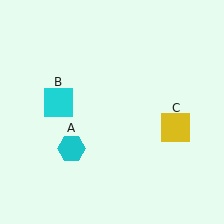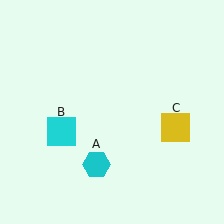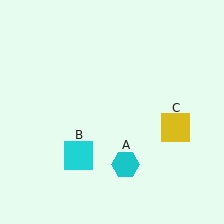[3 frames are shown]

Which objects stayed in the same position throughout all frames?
Yellow square (object C) remained stationary.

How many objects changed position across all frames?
2 objects changed position: cyan hexagon (object A), cyan square (object B).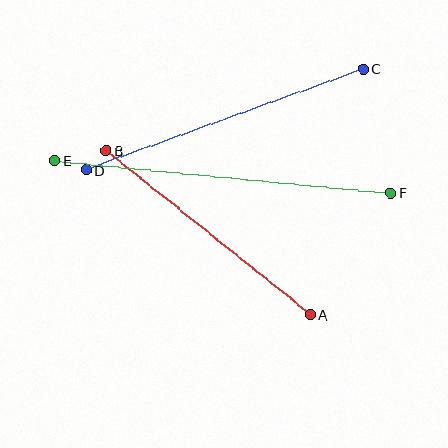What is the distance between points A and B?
The distance is approximately 262 pixels.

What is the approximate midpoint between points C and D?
The midpoint is at approximately (225, 120) pixels.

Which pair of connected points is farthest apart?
Points E and F are farthest apart.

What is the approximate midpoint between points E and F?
The midpoint is at approximately (223, 177) pixels.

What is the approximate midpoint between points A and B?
The midpoint is at approximately (208, 233) pixels.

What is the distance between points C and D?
The distance is approximately 296 pixels.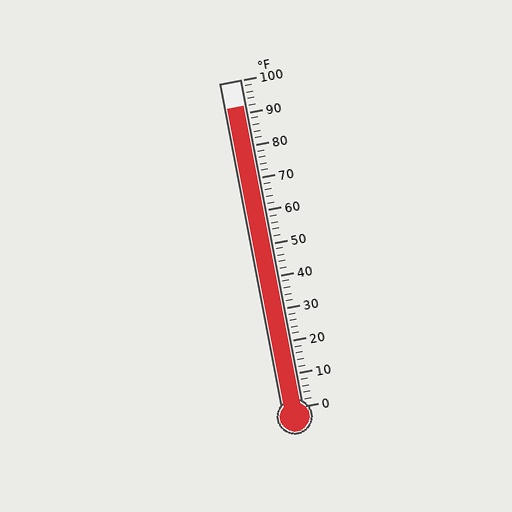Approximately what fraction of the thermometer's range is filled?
The thermometer is filled to approximately 90% of its range.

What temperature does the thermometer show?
The thermometer shows approximately 92°F.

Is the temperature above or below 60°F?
The temperature is above 60°F.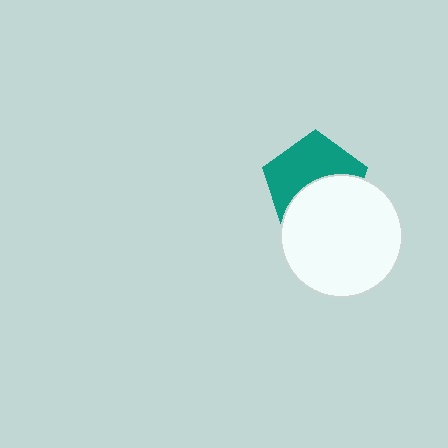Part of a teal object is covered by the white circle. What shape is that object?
It is a pentagon.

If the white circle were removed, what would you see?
You would see the complete teal pentagon.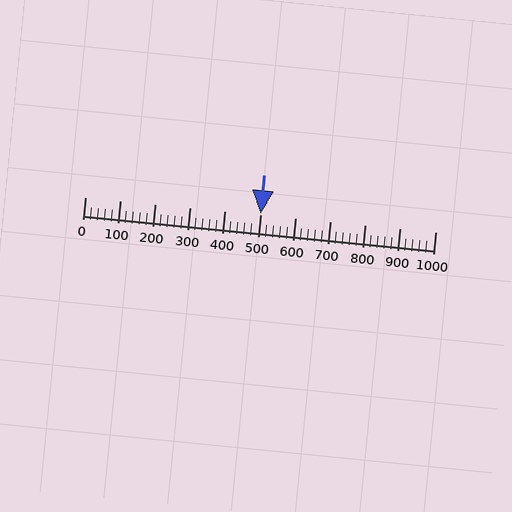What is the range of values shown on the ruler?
The ruler shows values from 0 to 1000.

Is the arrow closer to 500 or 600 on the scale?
The arrow is closer to 500.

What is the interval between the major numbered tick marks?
The major tick marks are spaced 100 units apart.